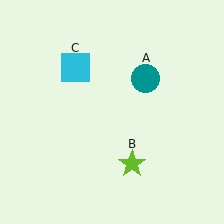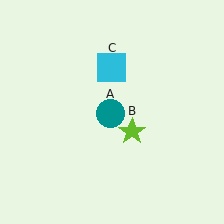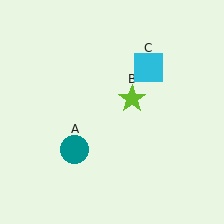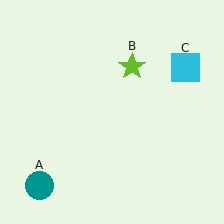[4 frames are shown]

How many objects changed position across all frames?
3 objects changed position: teal circle (object A), lime star (object B), cyan square (object C).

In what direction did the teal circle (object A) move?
The teal circle (object A) moved down and to the left.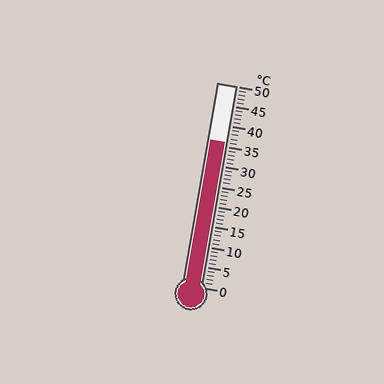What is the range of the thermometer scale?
The thermometer scale ranges from 0°C to 50°C.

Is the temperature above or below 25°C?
The temperature is above 25°C.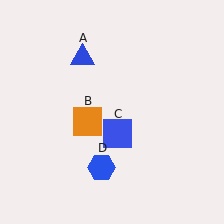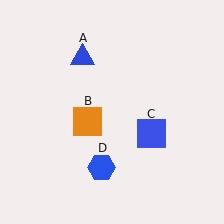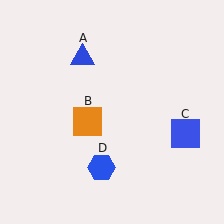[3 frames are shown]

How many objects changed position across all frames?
1 object changed position: blue square (object C).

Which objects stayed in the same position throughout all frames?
Blue triangle (object A) and orange square (object B) and blue hexagon (object D) remained stationary.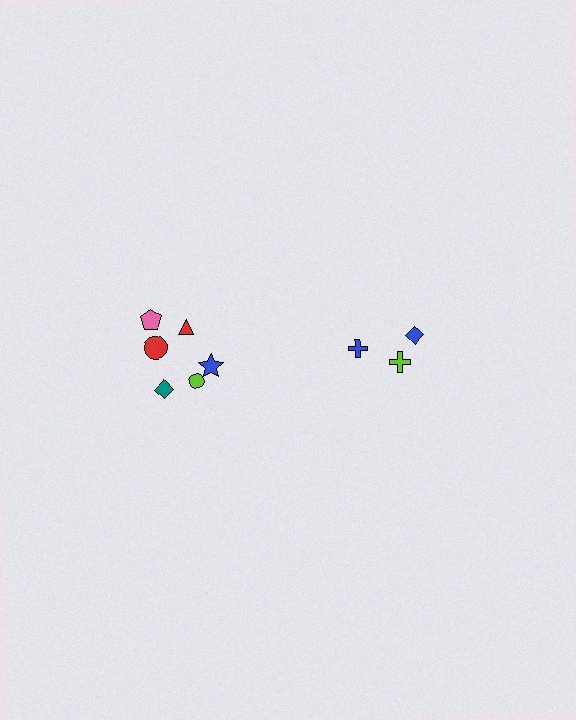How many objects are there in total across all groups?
There are 9 objects.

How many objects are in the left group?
There are 6 objects.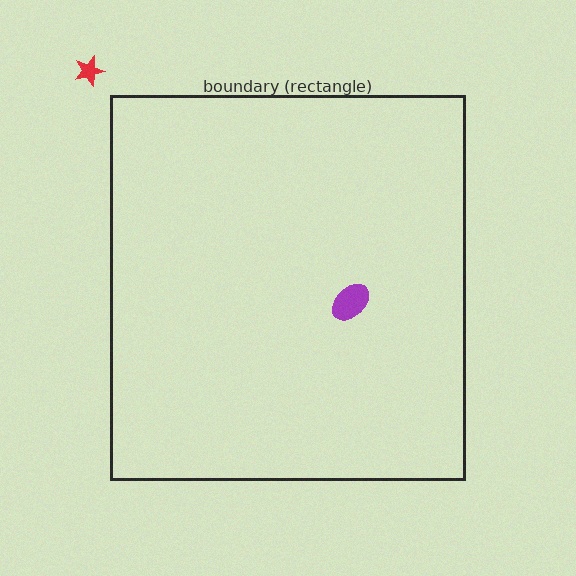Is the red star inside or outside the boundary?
Outside.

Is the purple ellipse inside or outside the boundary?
Inside.